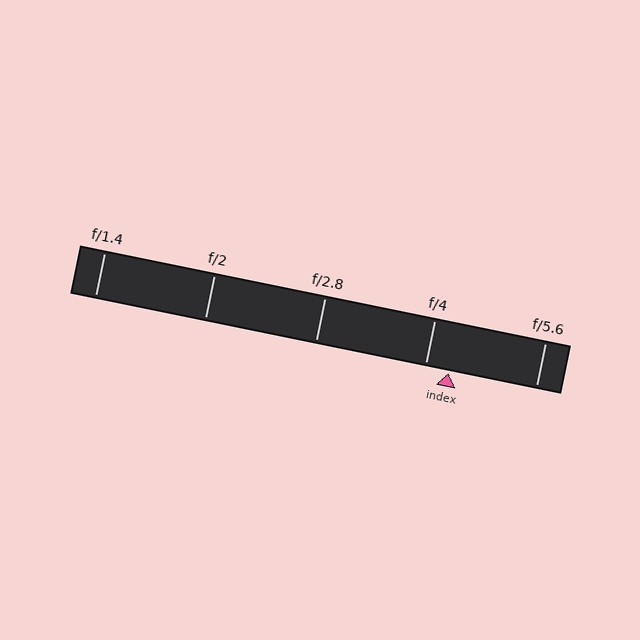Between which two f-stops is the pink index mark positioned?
The index mark is between f/4 and f/5.6.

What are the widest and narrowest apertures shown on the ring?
The widest aperture shown is f/1.4 and the narrowest is f/5.6.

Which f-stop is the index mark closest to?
The index mark is closest to f/4.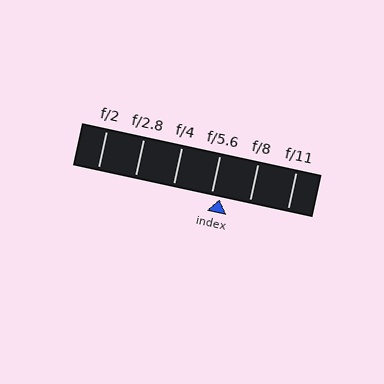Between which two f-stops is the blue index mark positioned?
The index mark is between f/5.6 and f/8.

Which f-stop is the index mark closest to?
The index mark is closest to f/5.6.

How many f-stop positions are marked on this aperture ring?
There are 6 f-stop positions marked.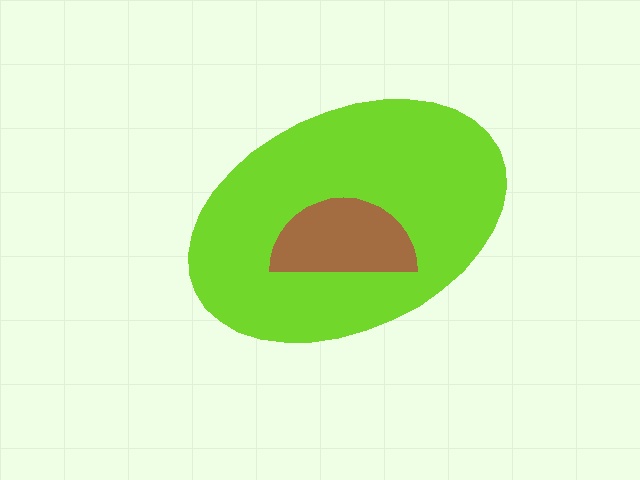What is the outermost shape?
The lime ellipse.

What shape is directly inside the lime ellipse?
The brown semicircle.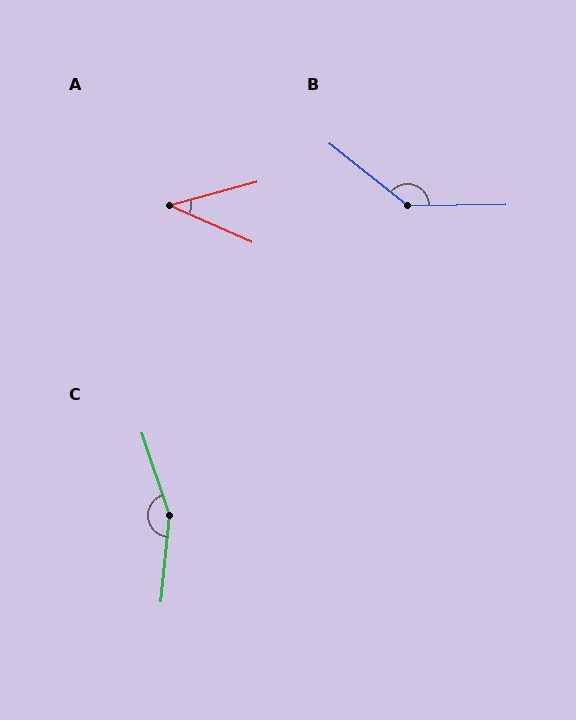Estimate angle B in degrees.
Approximately 141 degrees.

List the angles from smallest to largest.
A (39°), B (141°), C (156°).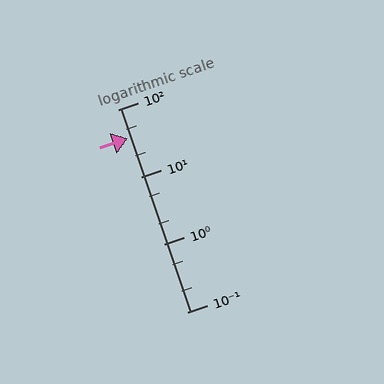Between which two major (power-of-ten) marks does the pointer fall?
The pointer is between 10 and 100.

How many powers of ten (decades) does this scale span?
The scale spans 3 decades, from 0.1 to 100.